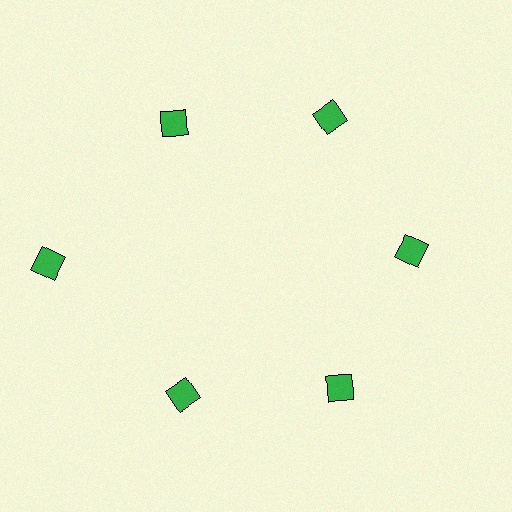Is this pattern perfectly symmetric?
No. The 6 green diamonds are arranged in a ring, but one element near the 9 o'clock position is pushed outward from the center, breaking the 6-fold rotational symmetry.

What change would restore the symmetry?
The symmetry would be restored by moving it inward, back onto the ring so that all 6 diamonds sit at equal angles and equal distance from the center.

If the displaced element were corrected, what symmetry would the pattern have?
It would have 6-fold rotational symmetry — the pattern would map onto itself every 60 degrees.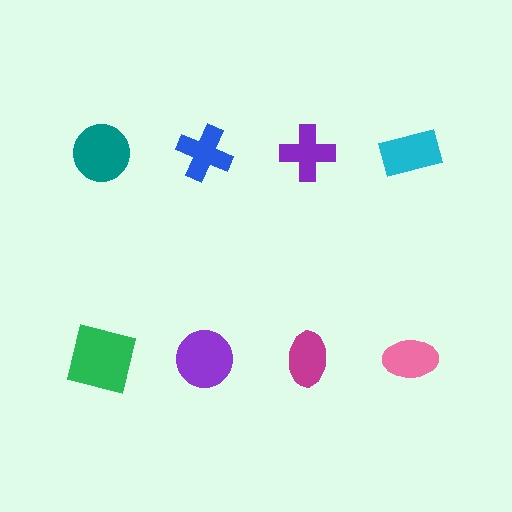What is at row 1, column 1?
A teal circle.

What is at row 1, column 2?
A blue cross.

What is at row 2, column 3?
A magenta ellipse.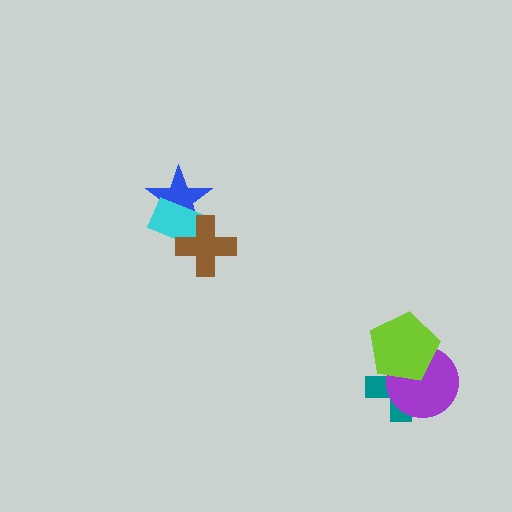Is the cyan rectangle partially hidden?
Yes, it is partially covered by another shape.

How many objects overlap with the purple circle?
2 objects overlap with the purple circle.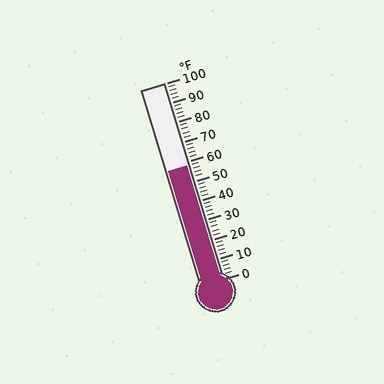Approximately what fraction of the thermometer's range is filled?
The thermometer is filled to approximately 60% of its range.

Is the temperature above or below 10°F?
The temperature is above 10°F.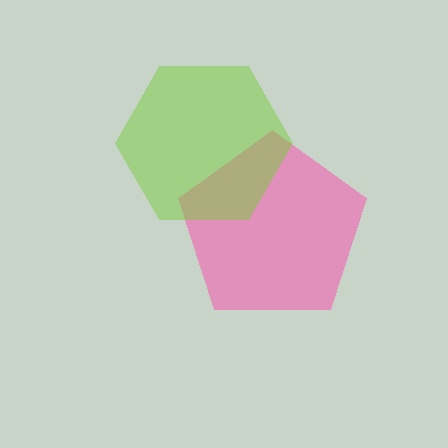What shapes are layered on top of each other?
The layered shapes are: a pink pentagon, a lime hexagon.